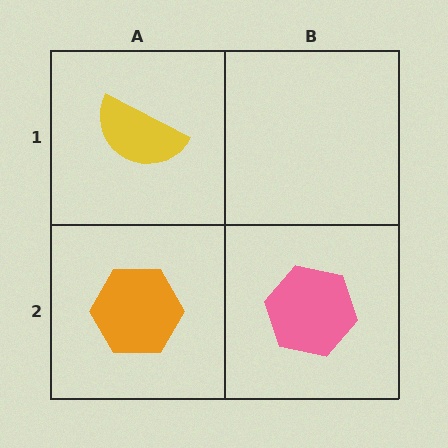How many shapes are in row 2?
2 shapes.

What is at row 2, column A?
An orange hexagon.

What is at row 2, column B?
A pink hexagon.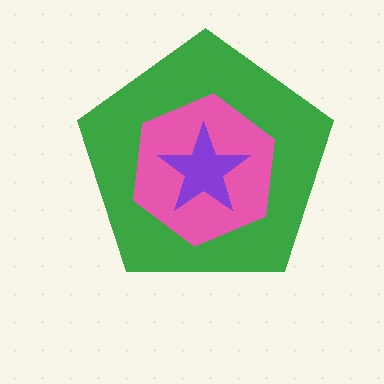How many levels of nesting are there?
3.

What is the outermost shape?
The green pentagon.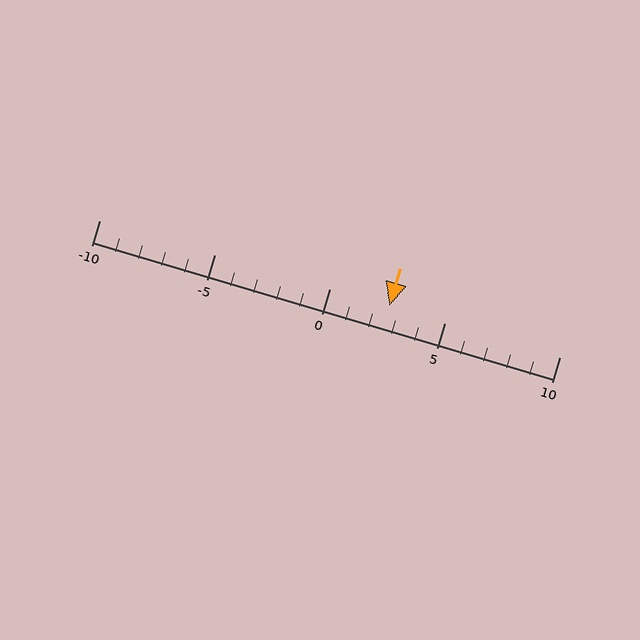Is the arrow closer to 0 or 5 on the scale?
The arrow is closer to 5.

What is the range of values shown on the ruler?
The ruler shows values from -10 to 10.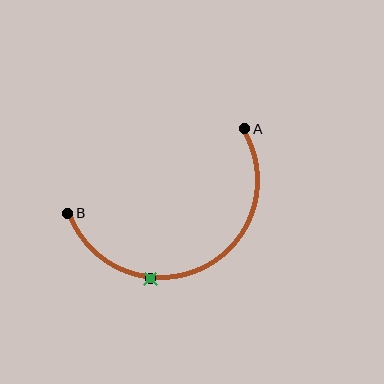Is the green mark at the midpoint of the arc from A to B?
No. The green mark lies on the arc but is closer to endpoint B. The arc midpoint would be at the point on the curve equidistant along the arc from both A and B.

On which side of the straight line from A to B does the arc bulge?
The arc bulges below the straight line connecting A and B.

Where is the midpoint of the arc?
The arc midpoint is the point on the curve farthest from the straight line joining A and B. It sits below that line.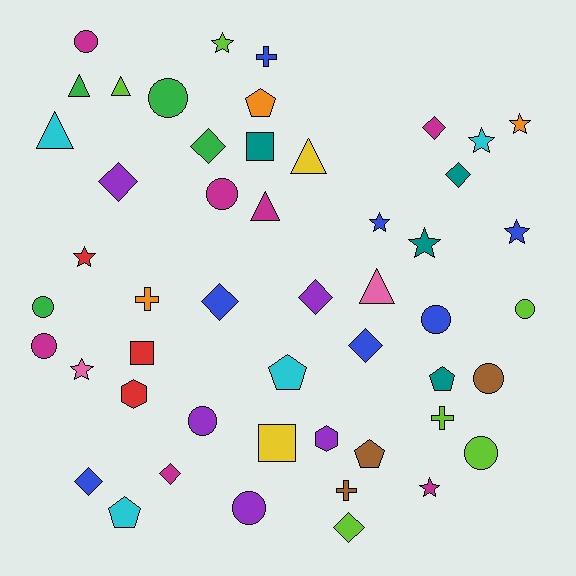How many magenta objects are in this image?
There are 7 magenta objects.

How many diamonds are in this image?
There are 10 diamonds.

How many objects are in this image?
There are 50 objects.